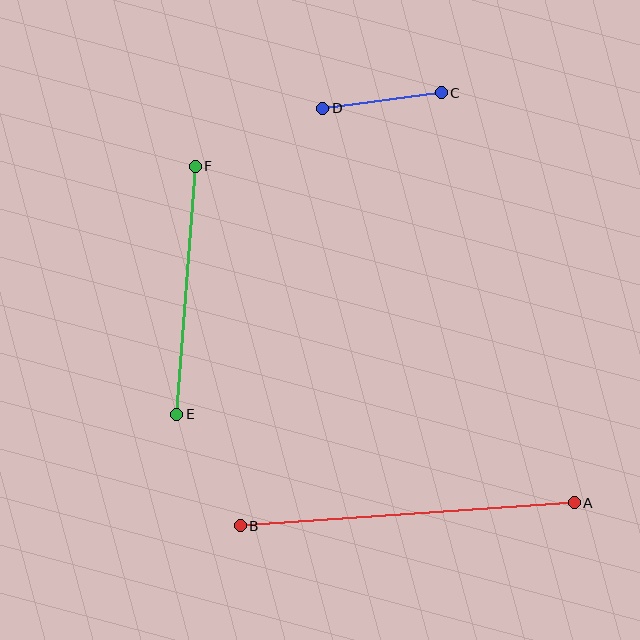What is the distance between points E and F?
The distance is approximately 249 pixels.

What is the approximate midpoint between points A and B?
The midpoint is at approximately (407, 514) pixels.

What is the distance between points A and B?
The distance is approximately 335 pixels.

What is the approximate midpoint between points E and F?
The midpoint is at approximately (186, 290) pixels.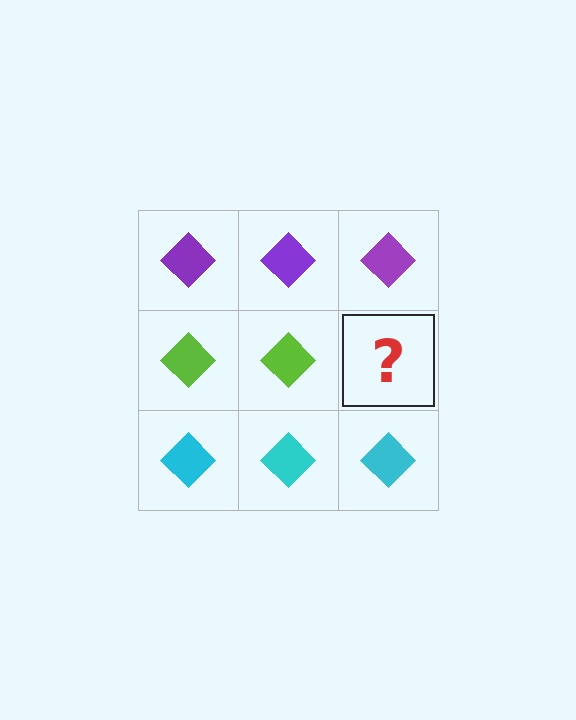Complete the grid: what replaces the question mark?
The question mark should be replaced with a lime diamond.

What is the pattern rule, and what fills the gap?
The rule is that each row has a consistent color. The gap should be filled with a lime diamond.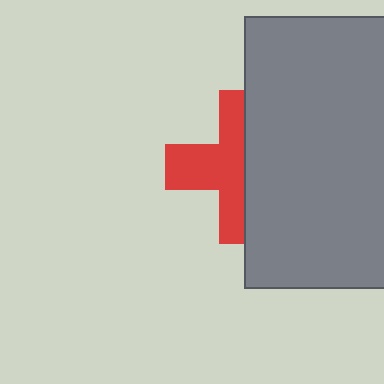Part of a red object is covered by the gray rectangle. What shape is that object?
It is a cross.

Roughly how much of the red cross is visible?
About half of it is visible (roughly 51%).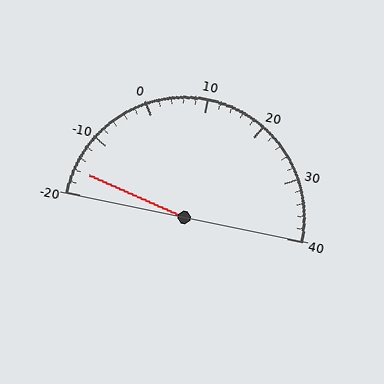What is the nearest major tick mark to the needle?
The nearest major tick mark is -20.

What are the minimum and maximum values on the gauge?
The gauge ranges from -20 to 40.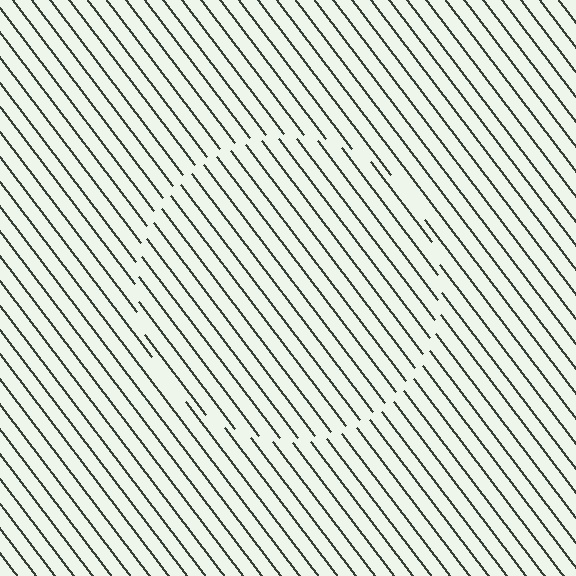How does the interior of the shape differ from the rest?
The interior of the shape contains the same grating, shifted by half a period — the contour is defined by the phase discontinuity where line-ends from the inner and outer gratings abut.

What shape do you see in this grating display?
An illusory circle. The interior of the shape contains the same grating, shifted by half a period — the contour is defined by the phase discontinuity where line-ends from the inner and outer gratings abut.